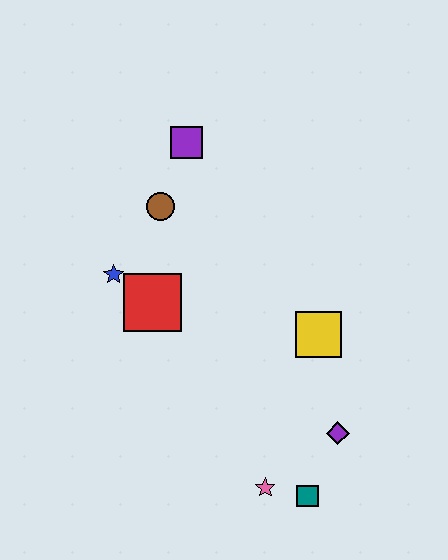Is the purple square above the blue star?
Yes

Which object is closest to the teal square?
The pink star is closest to the teal square.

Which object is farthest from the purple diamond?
The purple square is farthest from the purple diamond.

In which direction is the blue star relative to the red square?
The blue star is to the left of the red square.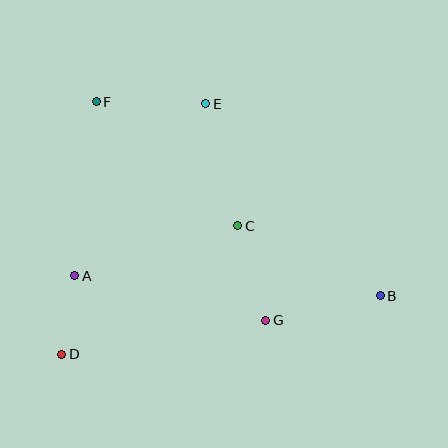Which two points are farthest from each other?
Points B and F are farthest from each other.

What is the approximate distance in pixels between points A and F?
The distance between A and F is approximately 175 pixels.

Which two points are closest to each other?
Points A and D are closest to each other.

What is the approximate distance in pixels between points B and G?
The distance between B and G is approximately 117 pixels.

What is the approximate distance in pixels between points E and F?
The distance between E and F is approximately 110 pixels.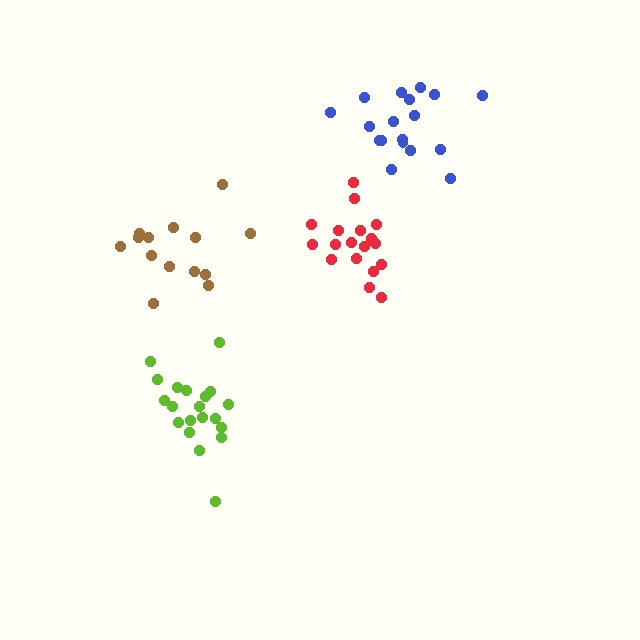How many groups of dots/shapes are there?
There are 4 groups.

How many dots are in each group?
Group 1: 20 dots, Group 2: 18 dots, Group 3: 14 dots, Group 4: 18 dots (70 total).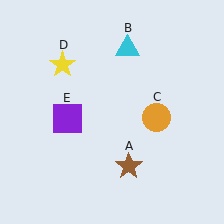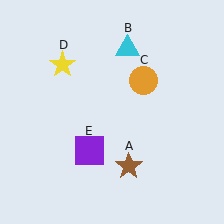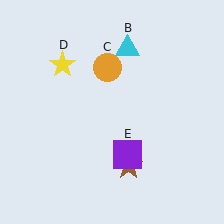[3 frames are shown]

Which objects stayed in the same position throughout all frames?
Brown star (object A) and cyan triangle (object B) and yellow star (object D) remained stationary.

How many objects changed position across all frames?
2 objects changed position: orange circle (object C), purple square (object E).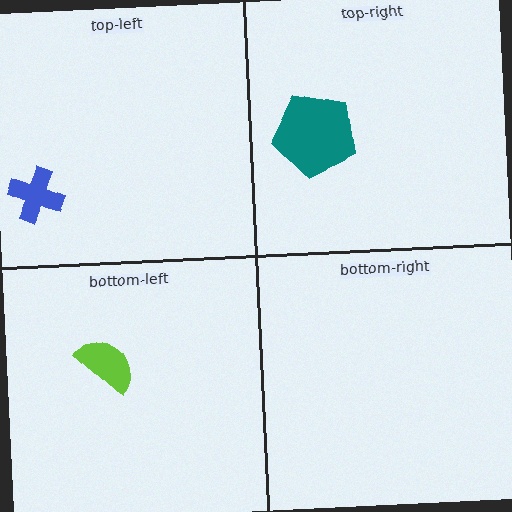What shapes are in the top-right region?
The teal pentagon.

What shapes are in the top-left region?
The blue cross.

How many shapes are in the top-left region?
1.